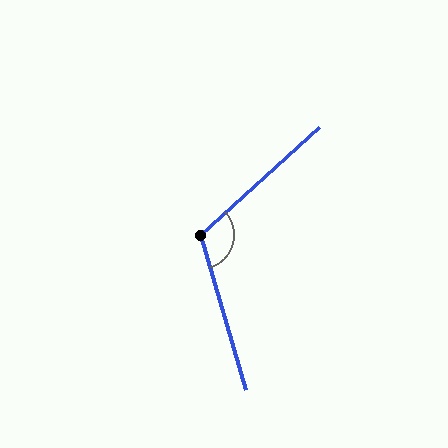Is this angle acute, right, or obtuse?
It is obtuse.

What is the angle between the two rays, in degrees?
Approximately 116 degrees.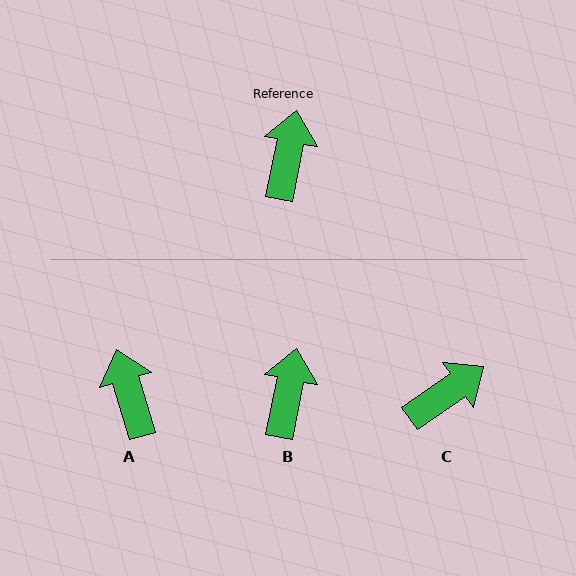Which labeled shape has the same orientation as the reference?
B.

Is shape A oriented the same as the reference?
No, it is off by about 28 degrees.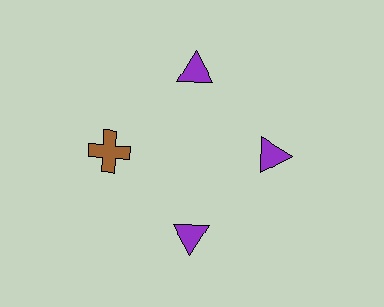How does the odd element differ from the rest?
It differs in both color (brown instead of purple) and shape (cross instead of triangle).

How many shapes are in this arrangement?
There are 4 shapes arranged in a ring pattern.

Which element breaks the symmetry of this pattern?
The brown cross at roughly the 9 o'clock position breaks the symmetry. All other shapes are purple triangles.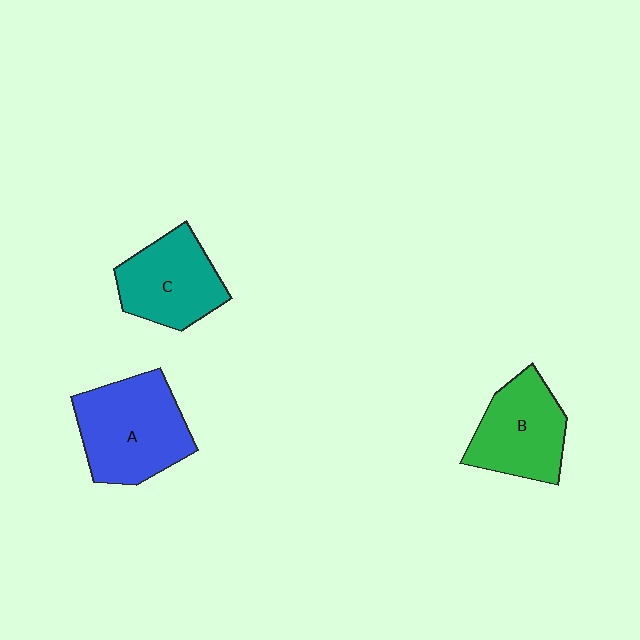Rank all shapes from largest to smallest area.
From largest to smallest: A (blue), B (green), C (teal).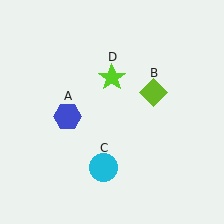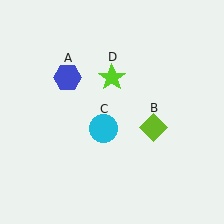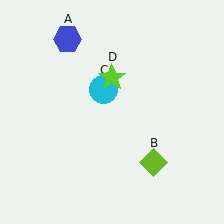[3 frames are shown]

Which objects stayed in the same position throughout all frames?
Lime star (object D) remained stationary.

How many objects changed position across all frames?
3 objects changed position: blue hexagon (object A), lime diamond (object B), cyan circle (object C).